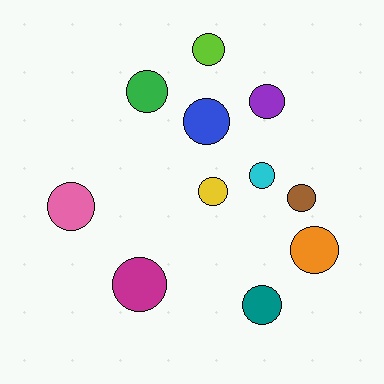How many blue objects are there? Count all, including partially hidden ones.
There is 1 blue object.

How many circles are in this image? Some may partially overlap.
There are 11 circles.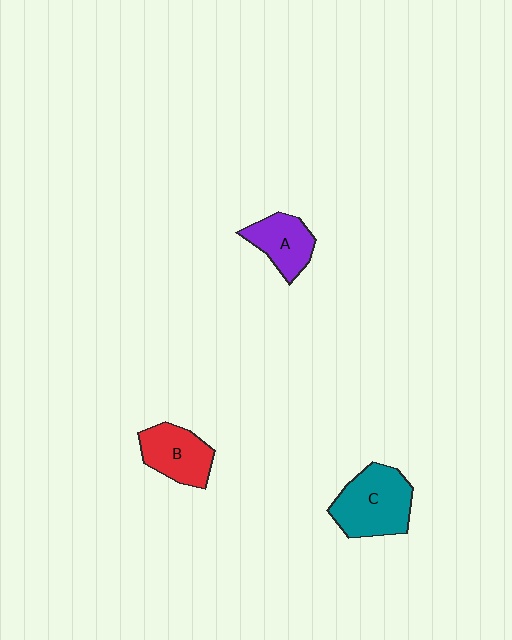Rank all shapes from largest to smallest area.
From largest to smallest: C (teal), B (red), A (purple).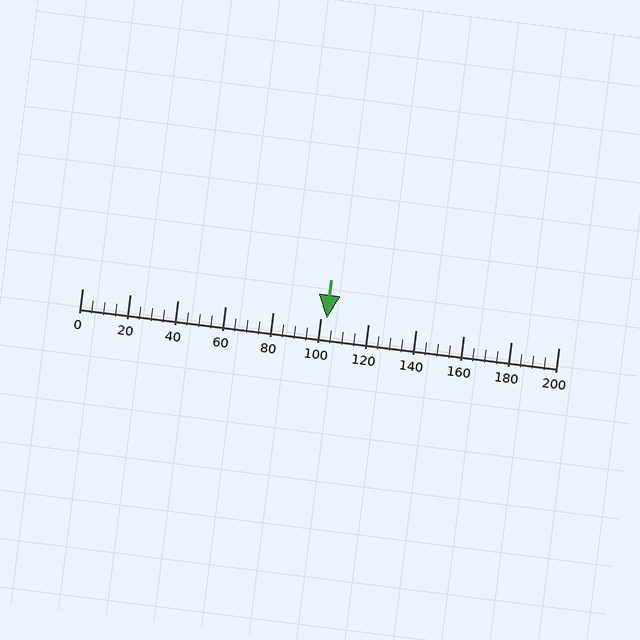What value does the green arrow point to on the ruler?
The green arrow points to approximately 103.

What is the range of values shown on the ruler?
The ruler shows values from 0 to 200.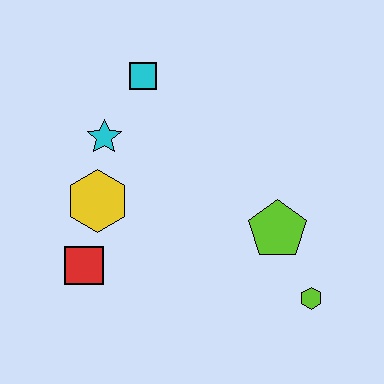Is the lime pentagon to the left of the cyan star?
No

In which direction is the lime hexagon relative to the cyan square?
The lime hexagon is below the cyan square.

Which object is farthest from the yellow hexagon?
The lime hexagon is farthest from the yellow hexagon.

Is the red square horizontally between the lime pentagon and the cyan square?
No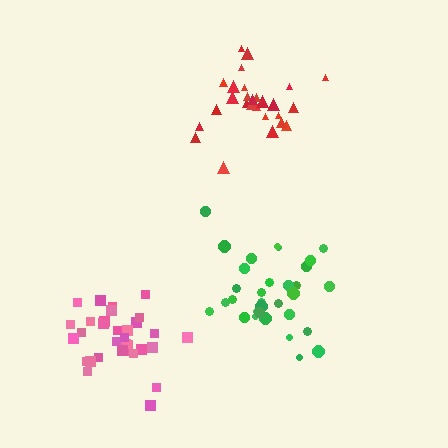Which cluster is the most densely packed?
Pink.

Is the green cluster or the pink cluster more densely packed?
Pink.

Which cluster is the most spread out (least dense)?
Green.